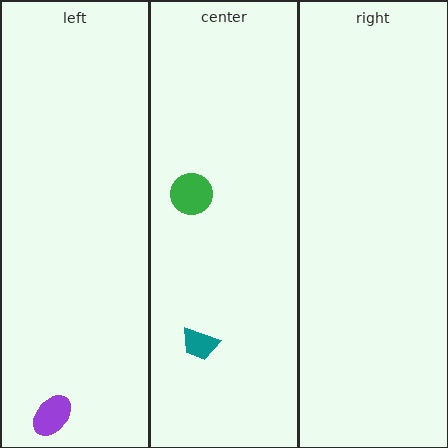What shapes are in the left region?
The purple ellipse.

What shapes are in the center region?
The green circle, the teal trapezoid.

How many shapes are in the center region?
2.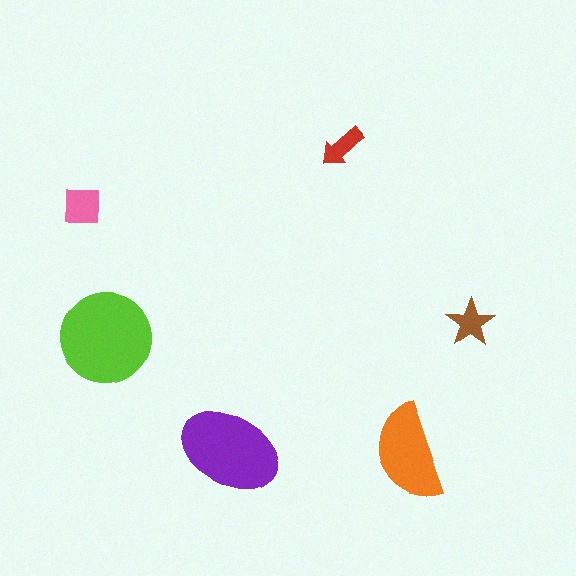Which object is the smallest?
The red arrow.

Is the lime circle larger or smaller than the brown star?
Larger.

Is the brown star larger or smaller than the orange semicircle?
Smaller.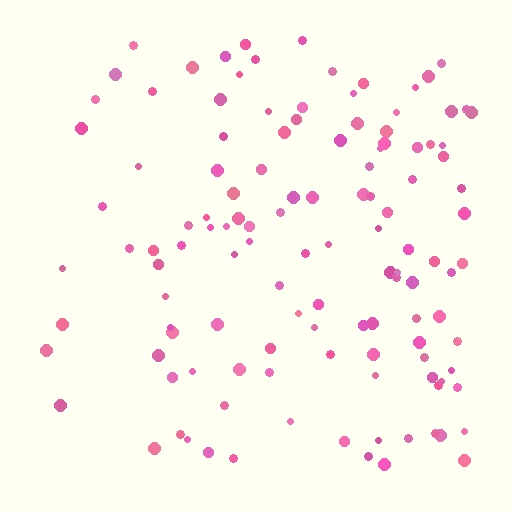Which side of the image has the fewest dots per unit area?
The left.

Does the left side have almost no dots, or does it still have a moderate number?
Still a moderate number, just noticeably fewer than the right.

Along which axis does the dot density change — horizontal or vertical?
Horizontal.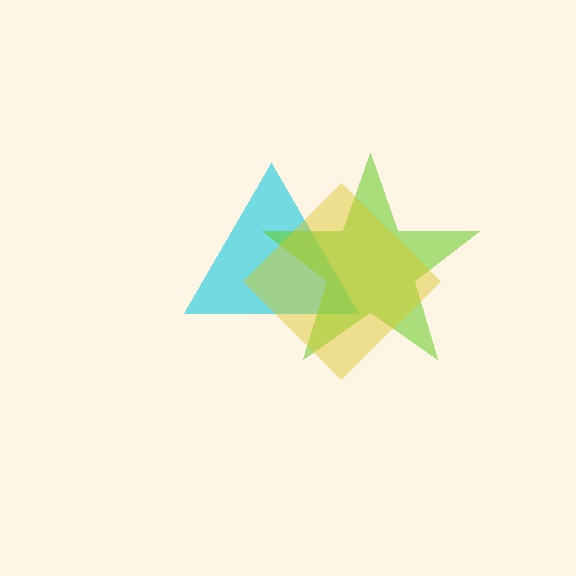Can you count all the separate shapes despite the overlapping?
Yes, there are 3 separate shapes.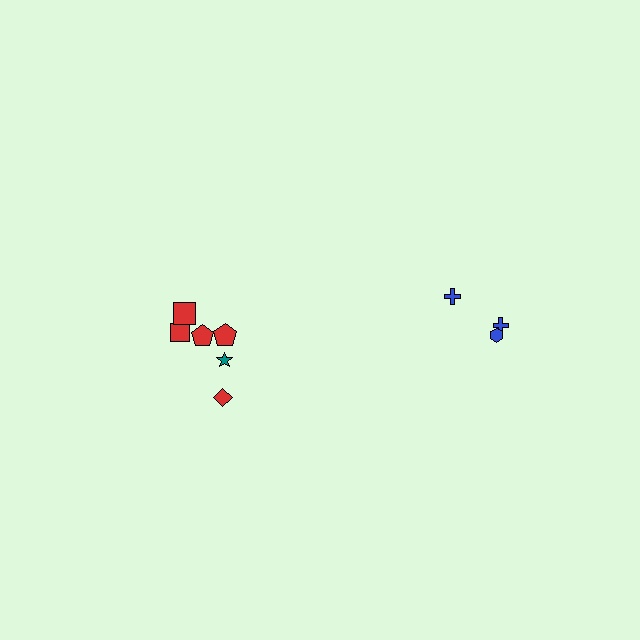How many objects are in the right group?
There are 3 objects.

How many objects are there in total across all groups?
There are 9 objects.